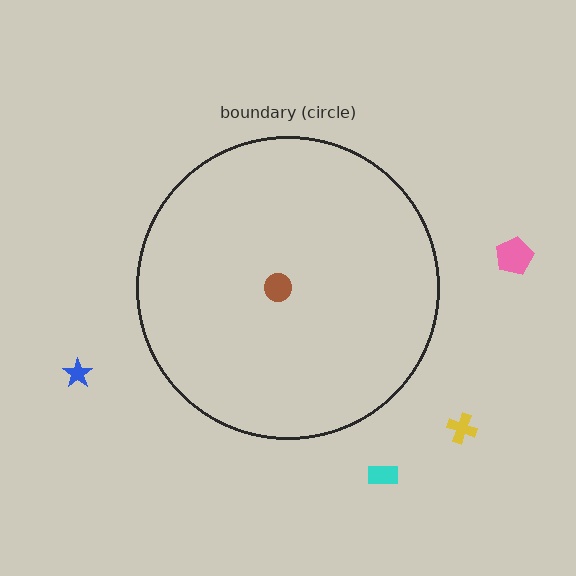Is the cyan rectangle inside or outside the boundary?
Outside.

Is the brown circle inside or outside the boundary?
Inside.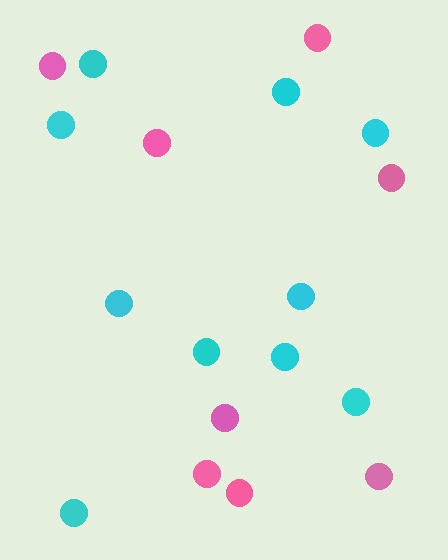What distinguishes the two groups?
There are 2 groups: one group of pink circles (8) and one group of cyan circles (10).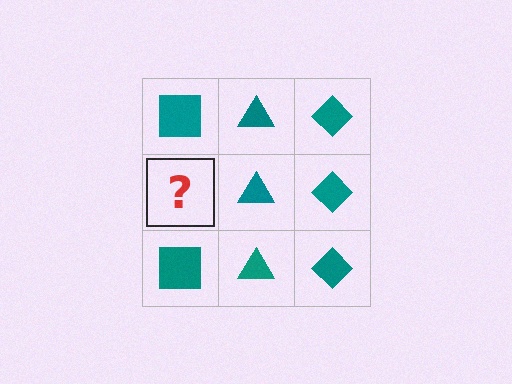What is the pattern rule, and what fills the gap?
The rule is that each column has a consistent shape. The gap should be filled with a teal square.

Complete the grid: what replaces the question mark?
The question mark should be replaced with a teal square.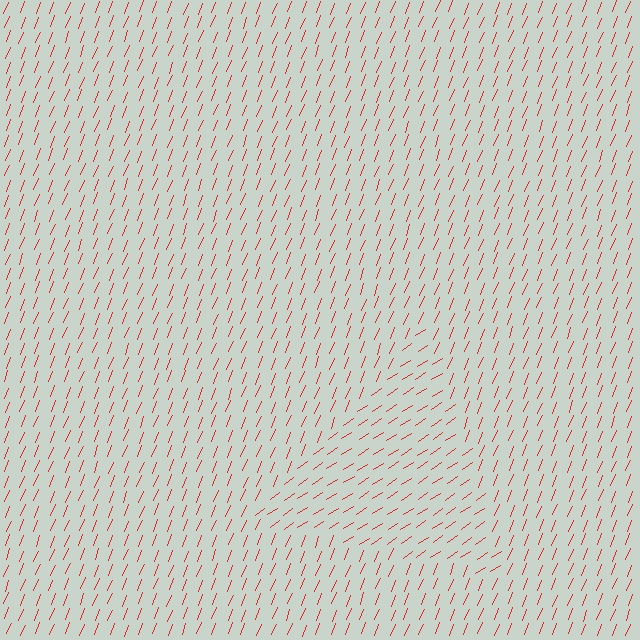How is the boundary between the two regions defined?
The boundary is defined purely by a change in line orientation (approximately 35 degrees difference). All lines are the same color and thickness.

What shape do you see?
I see a triangle.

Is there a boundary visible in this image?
Yes, there is a texture boundary formed by a change in line orientation.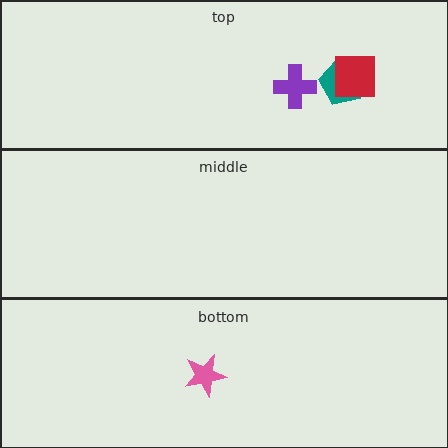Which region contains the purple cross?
The top region.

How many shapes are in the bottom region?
1.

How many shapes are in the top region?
3.